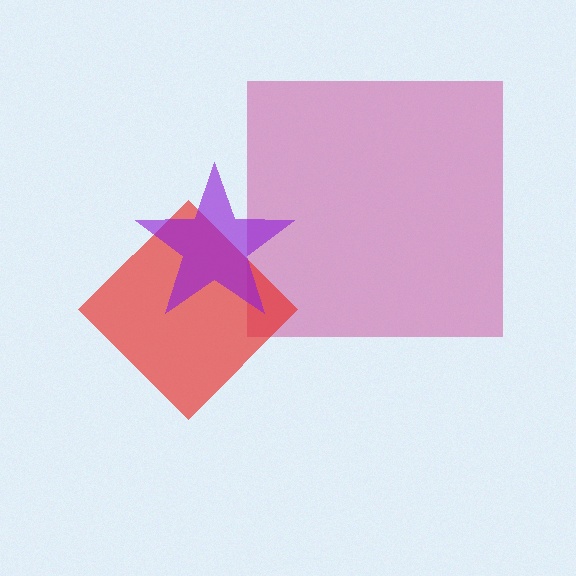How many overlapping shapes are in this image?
There are 3 overlapping shapes in the image.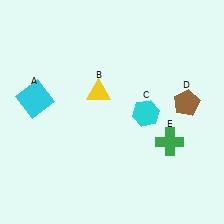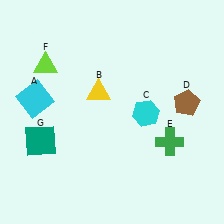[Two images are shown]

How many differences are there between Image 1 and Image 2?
There are 2 differences between the two images.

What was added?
A lime triangle (F), a teal square (G) were added in Image 2.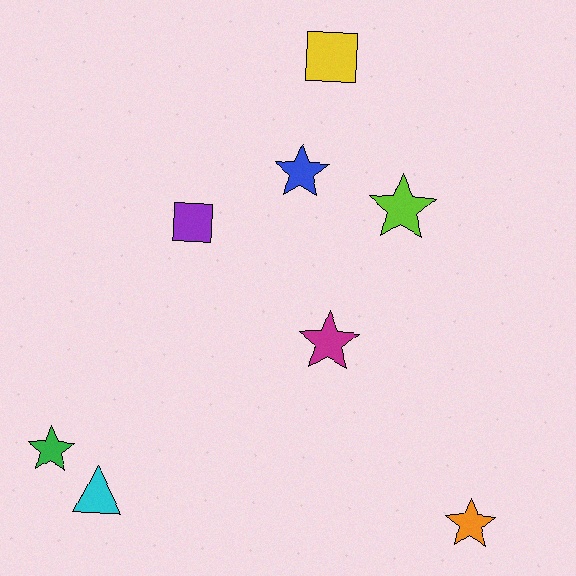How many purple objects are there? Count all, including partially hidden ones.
There is 1 purple object.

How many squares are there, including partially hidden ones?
There are 2 squares.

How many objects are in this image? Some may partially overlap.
There are 8 objects.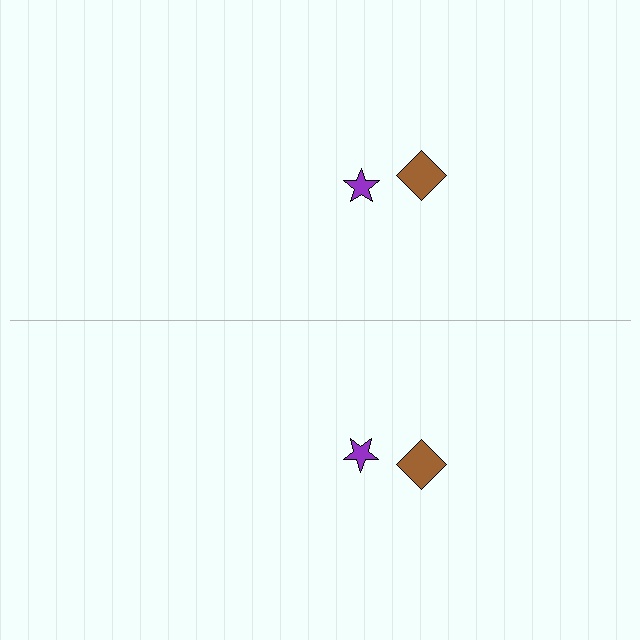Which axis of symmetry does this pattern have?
The pattern has a horizontal axis of symmetry running through the center of the image.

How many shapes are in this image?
There are 4 shapes in this image.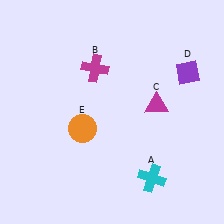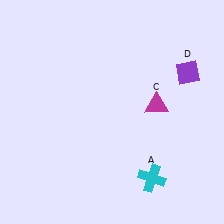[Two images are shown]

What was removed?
The magenta cross (B), the orange circle (E) were removed in Image 2.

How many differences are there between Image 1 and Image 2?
There are 2 differences between the two images.